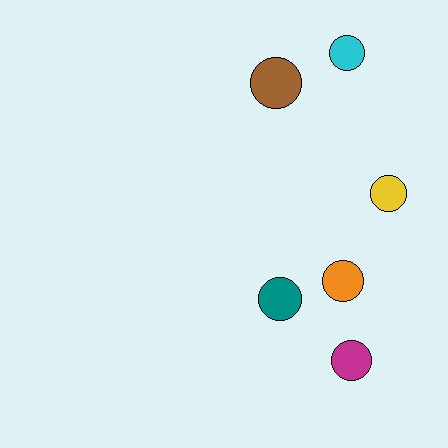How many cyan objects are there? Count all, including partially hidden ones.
There is 1 cyan object.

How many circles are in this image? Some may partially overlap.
There are 6 circles.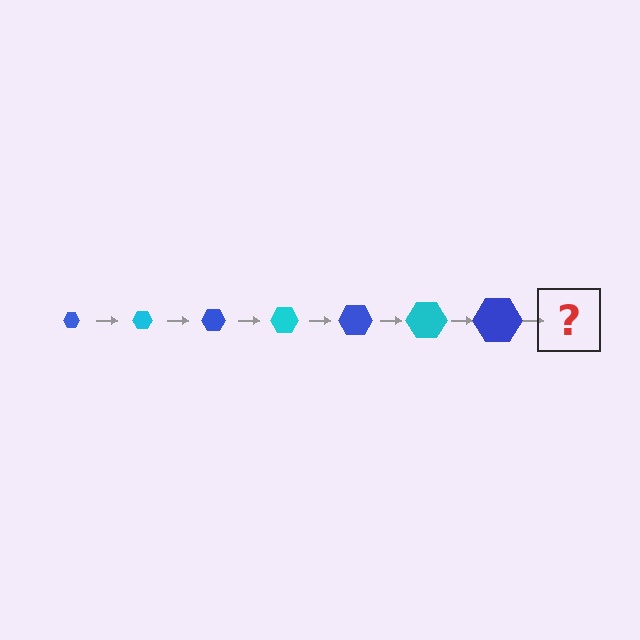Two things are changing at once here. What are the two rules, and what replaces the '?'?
The two rules are that the hexagon grows larger each step and the color cycles through blue and cyan. The '?' should be a cyan hexagon, larger than the previous one.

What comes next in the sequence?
The next element should be a cyan hexagon, larger than the previous one.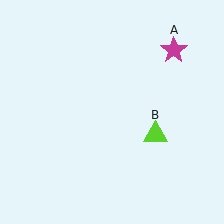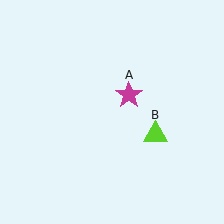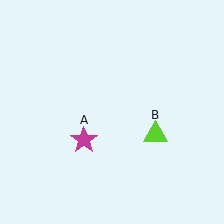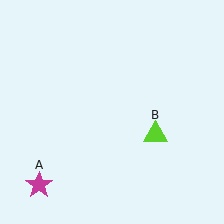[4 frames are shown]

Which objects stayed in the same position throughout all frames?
Lime triangle (object B) remained stationary.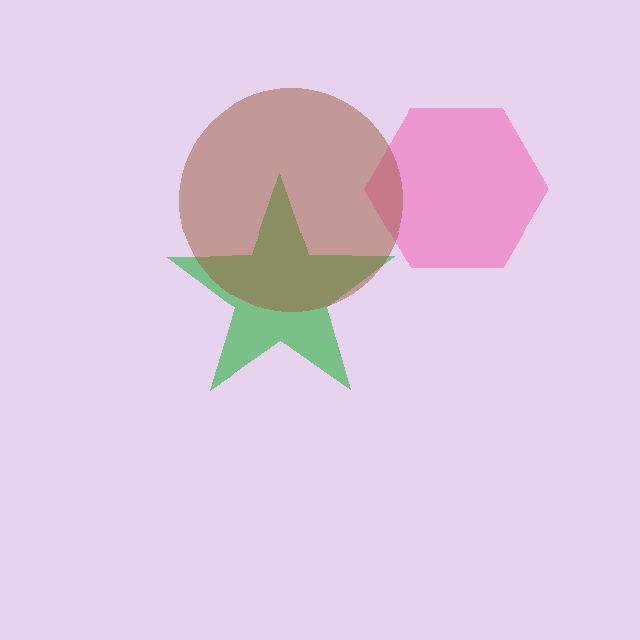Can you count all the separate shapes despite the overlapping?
Yes, there are 3 separate shapes.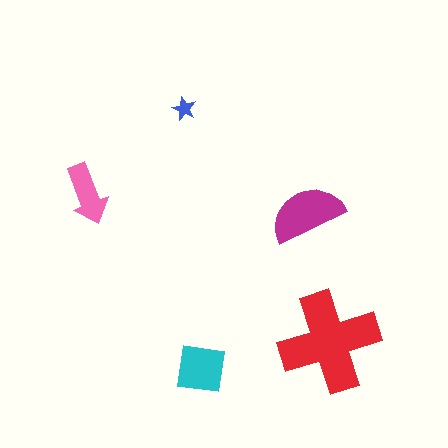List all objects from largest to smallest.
The red cross, the magenta semicircle, the cyan square, the pink arrow, the blue star.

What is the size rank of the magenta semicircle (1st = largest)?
2nd.